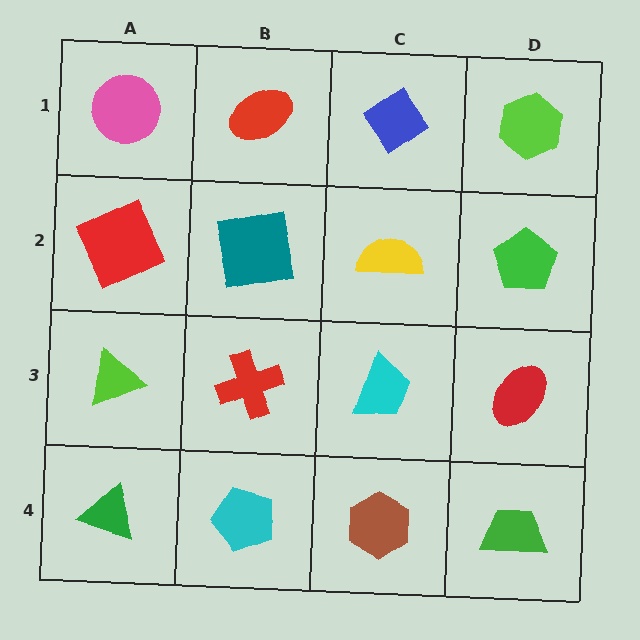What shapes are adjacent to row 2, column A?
A pink circle (row 1, column A), a lime triangle (row 3, column A), a teal square (row 2, column B).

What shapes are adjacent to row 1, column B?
A teal square (row 2, column B), a pink circle (row 1, column A), a blue diamond (row 1, column C).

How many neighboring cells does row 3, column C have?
4.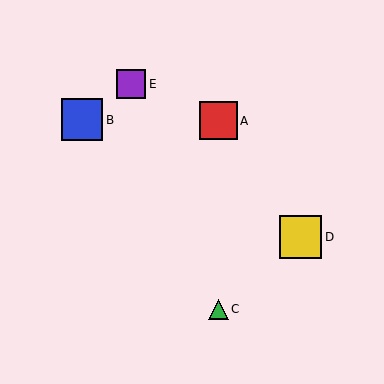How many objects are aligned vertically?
2 objects (A, C) are aligned vertically.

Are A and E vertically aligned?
No, A is at x≈218 and E is at x≈131.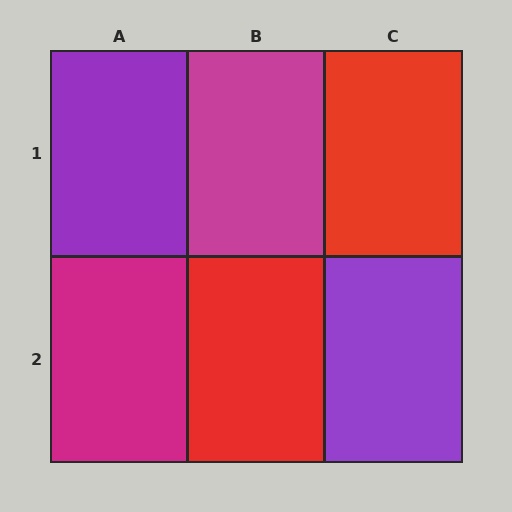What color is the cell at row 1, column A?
Purple.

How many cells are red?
2 cells are red.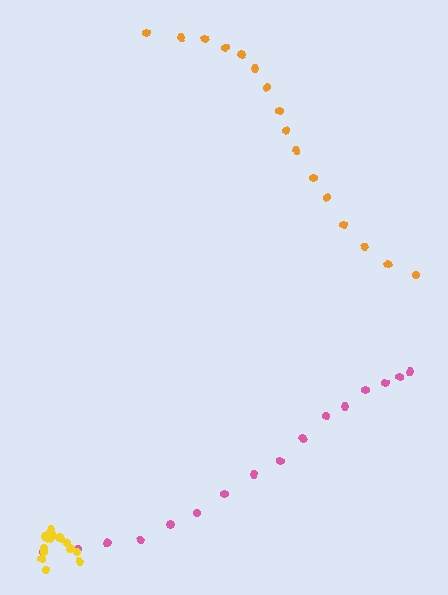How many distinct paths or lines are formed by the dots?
There are 3 distinct paths.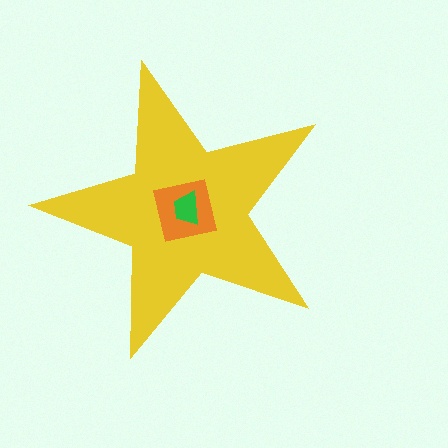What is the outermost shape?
The yellow star.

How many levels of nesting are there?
3.